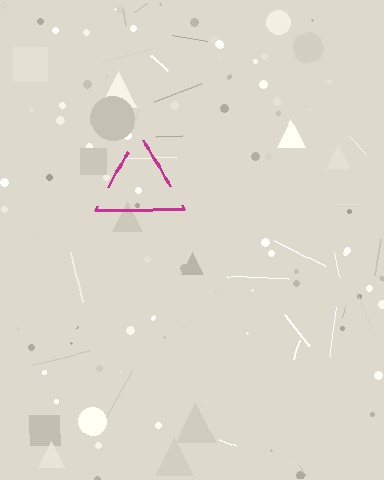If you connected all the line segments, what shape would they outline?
They would outline a triangle.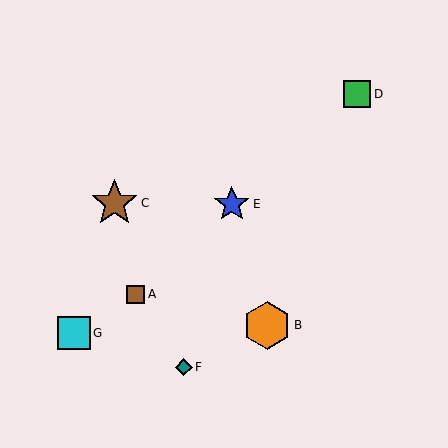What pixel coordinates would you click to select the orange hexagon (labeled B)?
Click at (267, 325) to select the orange hexagon B.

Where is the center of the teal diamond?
The center of the teal diamond is at (184, 367).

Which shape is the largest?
The orange hexagon (labeled B) is the largest.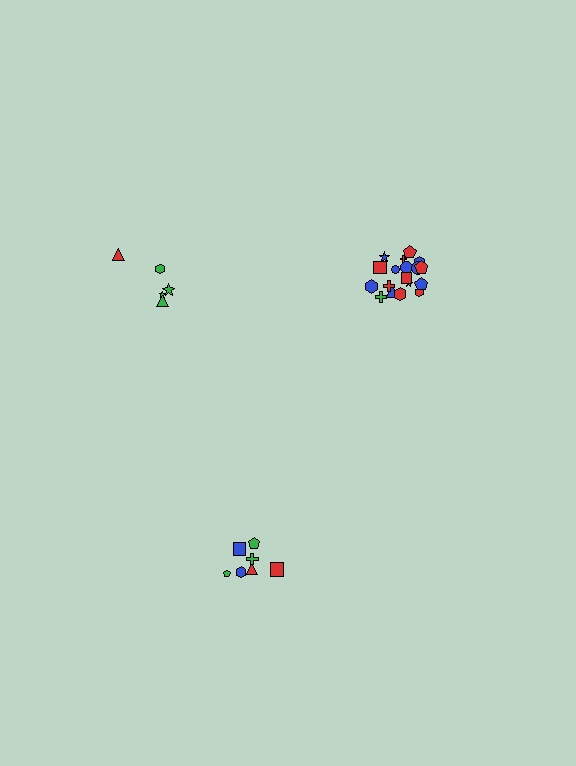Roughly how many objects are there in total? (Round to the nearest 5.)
Roughly 30 objects in total.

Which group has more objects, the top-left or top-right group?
The top-right group.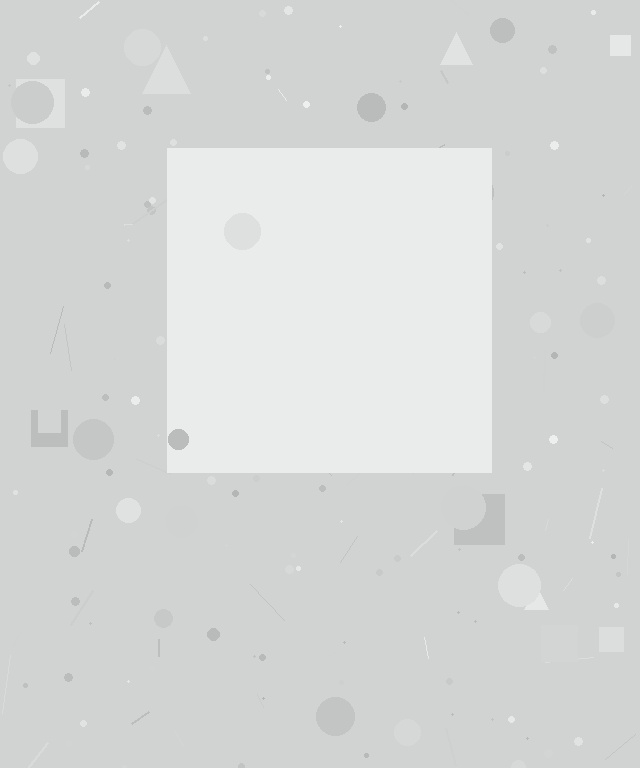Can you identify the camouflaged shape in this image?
The camouflaged shape is a square.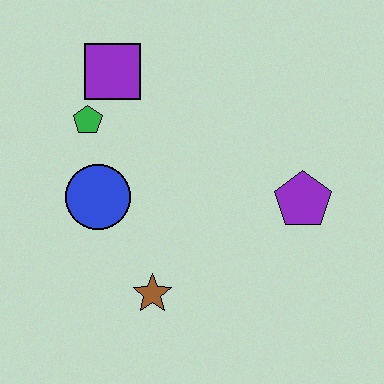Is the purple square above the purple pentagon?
Yes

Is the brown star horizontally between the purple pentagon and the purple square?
Yes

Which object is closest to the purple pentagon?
The brown star is closest to the purple pentagon.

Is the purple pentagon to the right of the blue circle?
Yes